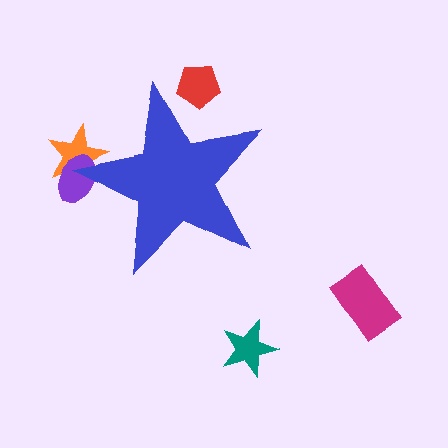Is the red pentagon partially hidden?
Yes, the red pentagon is partially hidden behind the blue star.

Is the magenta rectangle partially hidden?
No, the magenta rectangle is fully visible.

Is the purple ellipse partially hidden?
Yes, the purple ellipse is partially hidden behind the blue star.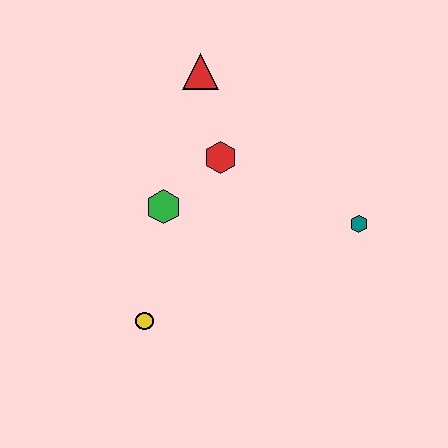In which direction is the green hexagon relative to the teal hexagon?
The green hexagon is to the left of the teal hexagon.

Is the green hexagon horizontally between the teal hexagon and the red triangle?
No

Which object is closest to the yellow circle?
The green hexagon is closest to the yellow circle.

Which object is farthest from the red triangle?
The yellow circle is farthest from the red triangle.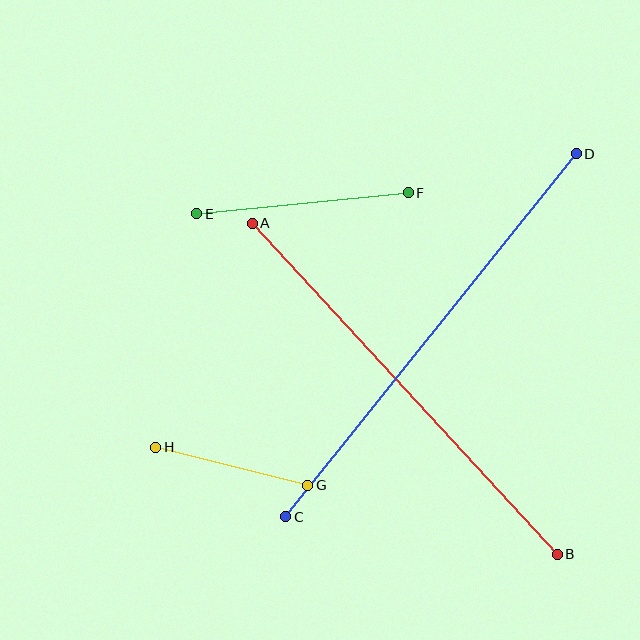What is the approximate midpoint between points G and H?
The midpoint is at approximately (232, 466) pixels.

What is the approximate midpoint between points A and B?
The midpoint is at approximately (405, 389) pixels.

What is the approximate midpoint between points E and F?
The midpoint is at approximately (302, 203) pixels.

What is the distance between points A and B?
The distance is approximately 450 pixels.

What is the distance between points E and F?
The distance is approximately 213 pixels.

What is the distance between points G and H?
The distance is approximately 157 pixels.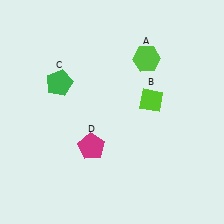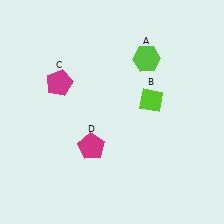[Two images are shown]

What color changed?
The pentagon (C) changed from green in Image 1 to magenta in Image 2.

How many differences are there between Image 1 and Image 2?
There is 1 difference between the two images.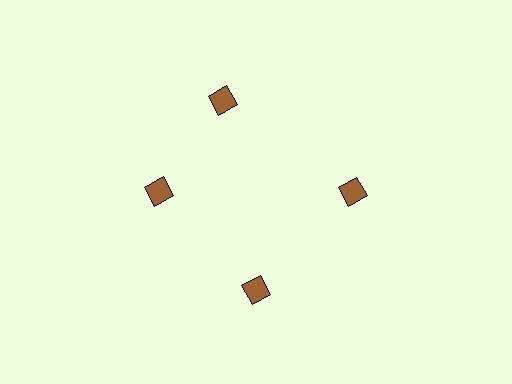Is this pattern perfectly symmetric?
No. The 4 brown squares are arranged in a ring, but one element near the 12 o'clock position is rotated out of alignment along the ring, breaking the 4-fold rotational symmetry.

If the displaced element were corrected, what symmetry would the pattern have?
It would have 4-fold rotational symmetry — the pattern would map onto itself every 90 degrees.